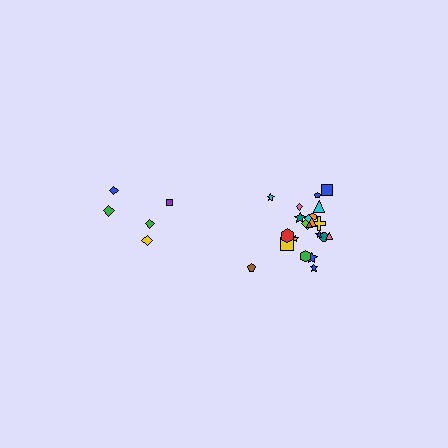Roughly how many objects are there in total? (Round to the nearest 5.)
Roughly 25 objects in total.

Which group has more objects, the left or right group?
The right group.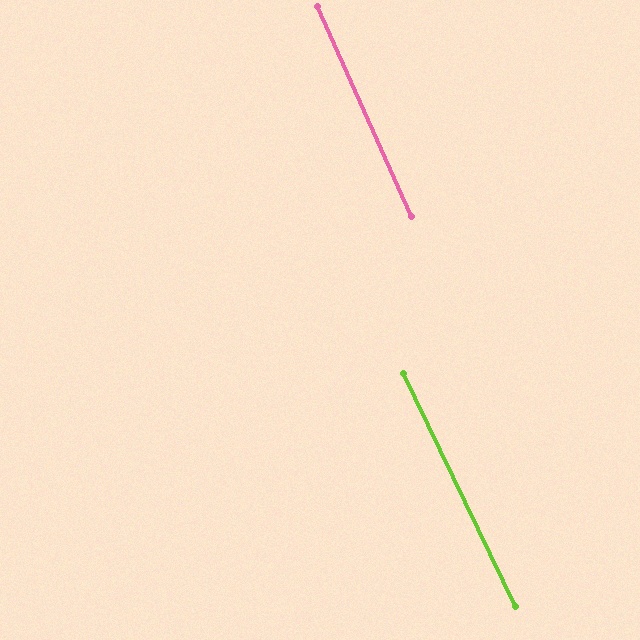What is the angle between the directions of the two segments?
Approximately 1 degree.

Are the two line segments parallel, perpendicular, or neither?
Parallel — their directions differ by only 1.3°.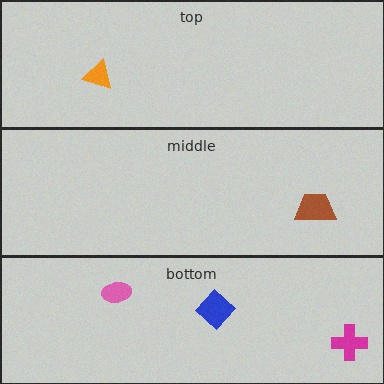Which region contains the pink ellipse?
The bottom region.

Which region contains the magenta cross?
The bottom region.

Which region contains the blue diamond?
The bottom region.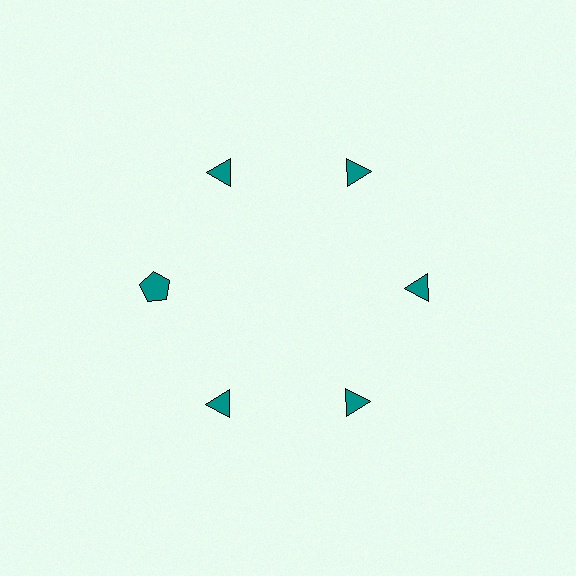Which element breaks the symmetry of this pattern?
The teal pentagon at roughly the 9 o'clock position breaks the symmetry. All other shapes are teal triangles.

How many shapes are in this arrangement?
There are 6 shapes arranged in a ring pattern.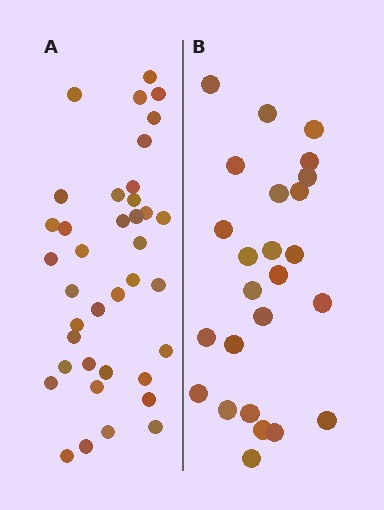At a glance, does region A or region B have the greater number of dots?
Region A (the left region) has more dots.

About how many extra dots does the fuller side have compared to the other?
Region A has approximately 15 more dots than region B.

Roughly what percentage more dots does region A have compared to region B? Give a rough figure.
About 50% more.